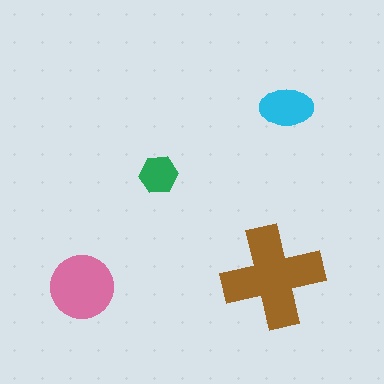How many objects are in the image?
There are 4 objects in the image.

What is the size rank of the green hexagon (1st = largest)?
4th.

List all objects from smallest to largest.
The green hexagon, the cyan ellipse, the pink circle, the brown cross.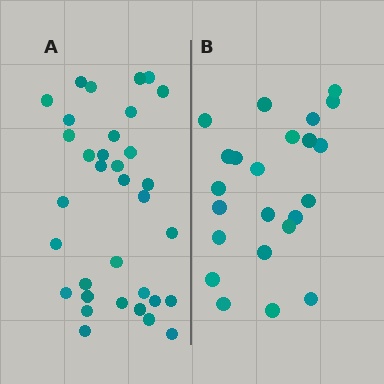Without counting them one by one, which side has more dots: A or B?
Region A (the left region) has more dots.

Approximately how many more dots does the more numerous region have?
Region A has roughly 12 or so more dots than region B.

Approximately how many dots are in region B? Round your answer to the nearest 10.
About 20 dots. (The exact count is 23, which rounds to 20.)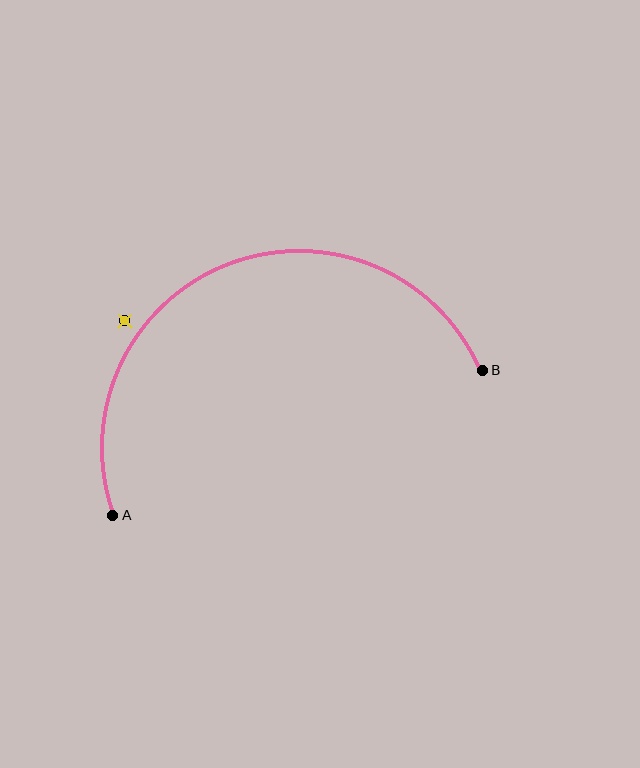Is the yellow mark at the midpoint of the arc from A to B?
No — the yellow mark does not lie on the arc at all. It sits slightly outside the curve.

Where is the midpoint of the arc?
The arc midpoint is the point on the curve farthest from the straight line joining A and B. It sits above that line.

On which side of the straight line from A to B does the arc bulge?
The arc bulges above the straight line connecting A and B.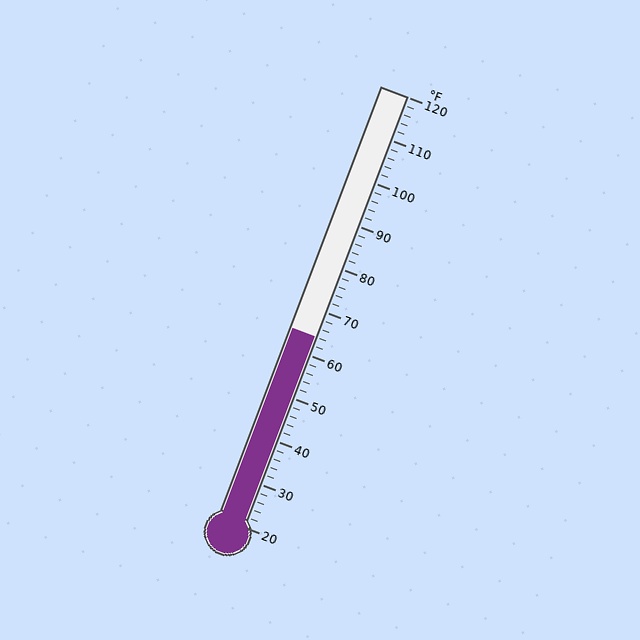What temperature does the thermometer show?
The thermometer shows approximately 64°F.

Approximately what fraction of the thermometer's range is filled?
The thermometer is filled to approximately 45% of its range.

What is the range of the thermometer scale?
The thermometer scale ranges from 20°F to 120°F.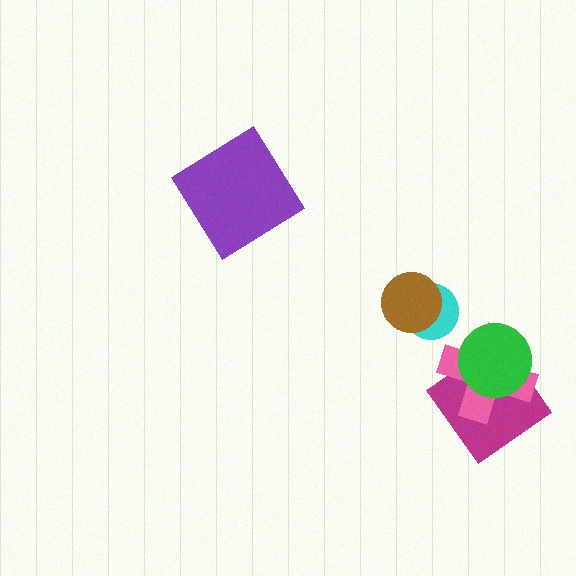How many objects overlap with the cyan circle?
1 object overlaps with the cyan circle.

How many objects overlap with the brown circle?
1 object overlaps with the brown circle.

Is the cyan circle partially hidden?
Yes, it is partially covered by another shape.